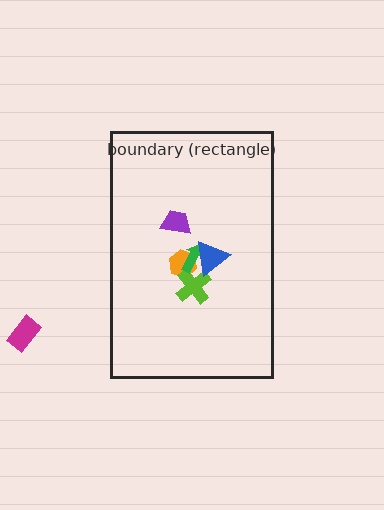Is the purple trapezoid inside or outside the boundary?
Inside.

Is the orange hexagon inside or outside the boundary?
Inside.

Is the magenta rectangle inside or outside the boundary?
Outside.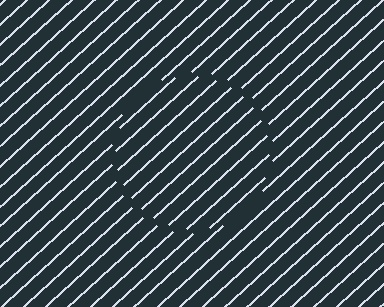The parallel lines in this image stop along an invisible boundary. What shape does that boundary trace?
An illusory circle. The interior of the shape contains the same grating, shifted by half a period — the contour is defined by the phase discontinuity where line-ends from the inner and outer gratings abut.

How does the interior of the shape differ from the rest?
The interior of the shape contains the same grating, shifted by half a period — the contour is defined by the phase discontinuity where line-ends from the inner and outer gratings abut.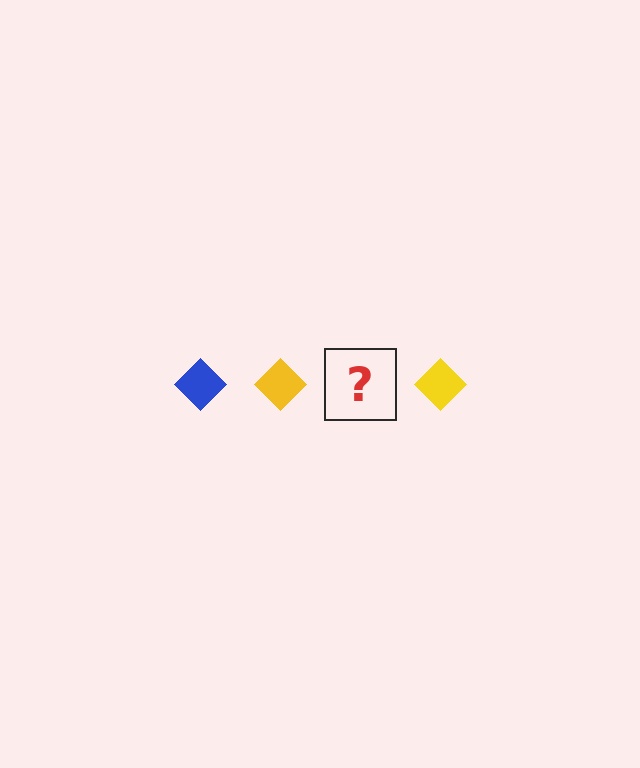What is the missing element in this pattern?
The missing element is a blue diamond.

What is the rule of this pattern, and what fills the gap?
The rule is that the pattern cycles through blue, yellow diamonds. The gap should be filled with a blue diamond.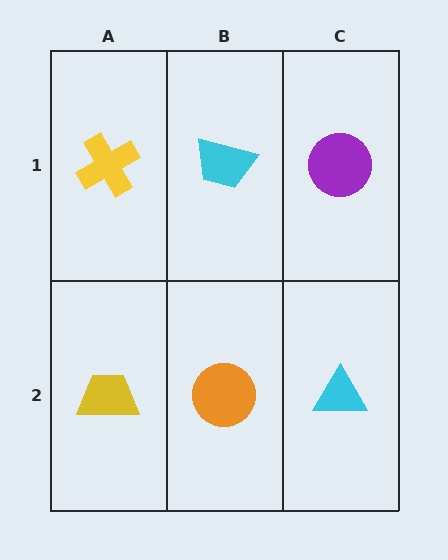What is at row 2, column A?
A yellow trapezoid.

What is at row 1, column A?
A yellow cross.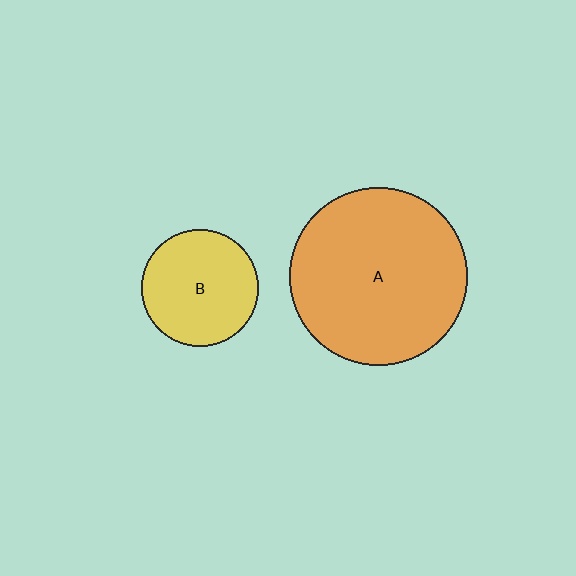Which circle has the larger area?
Circle A (orange).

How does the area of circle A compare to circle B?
Approximately 2.3 times.